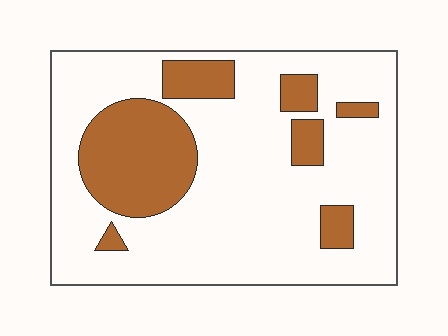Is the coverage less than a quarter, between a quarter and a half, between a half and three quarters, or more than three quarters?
Less than a quarter.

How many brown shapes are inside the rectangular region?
7.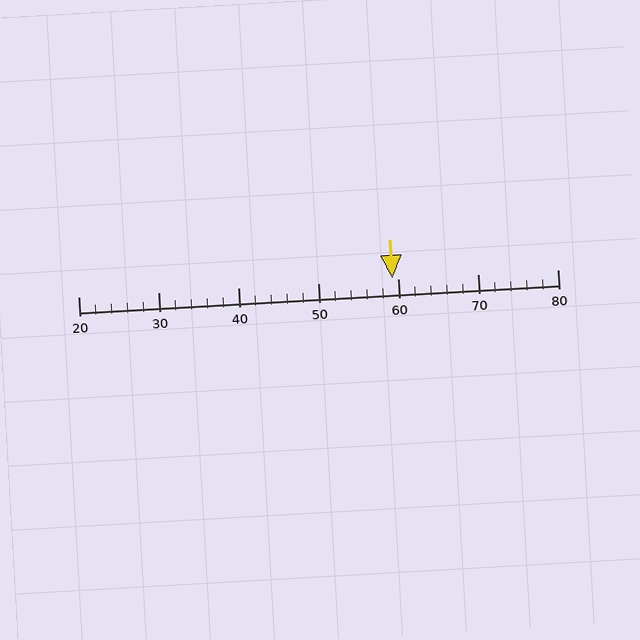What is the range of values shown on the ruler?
The ruler shows values from 20 to 80.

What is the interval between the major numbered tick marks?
The major tick marks are spaced 10 units apart.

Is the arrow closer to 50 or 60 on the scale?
The arrow is closer to 60.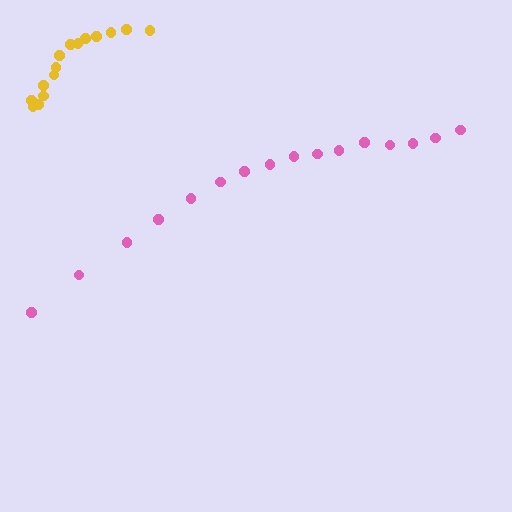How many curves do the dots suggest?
There are 2 distinct paths.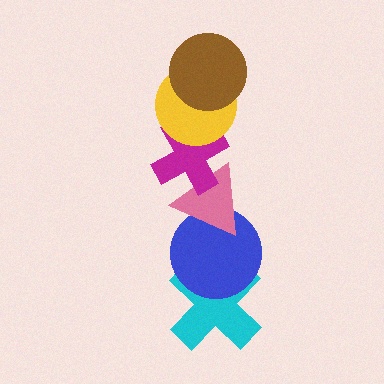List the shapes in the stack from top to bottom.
From top to bottom: the brown circle, the yellow circle, the magenta cross, the pink triangle, the blue circle, the cyan cross.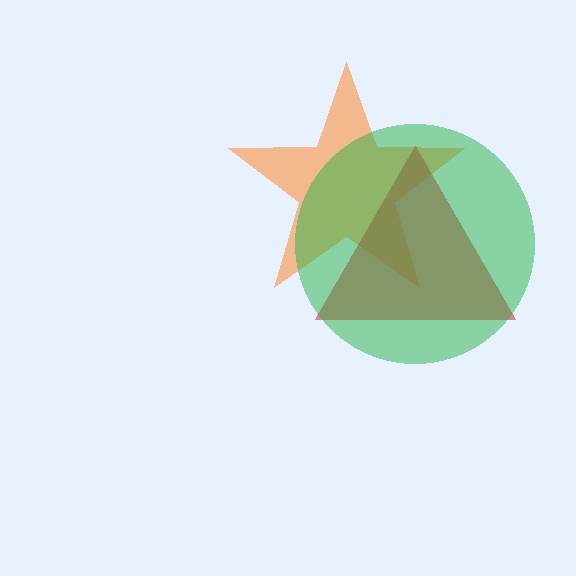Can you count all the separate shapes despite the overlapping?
Yes, there are 3 separate shapes.